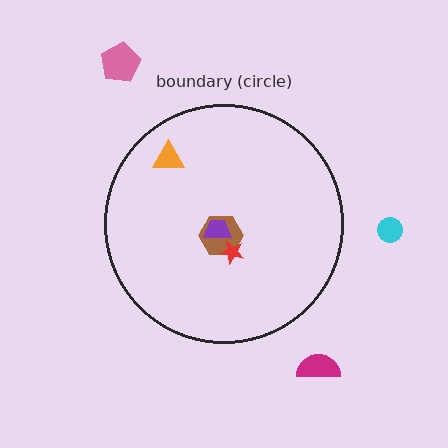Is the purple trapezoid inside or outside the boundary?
Inside.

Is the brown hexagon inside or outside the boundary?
Inside.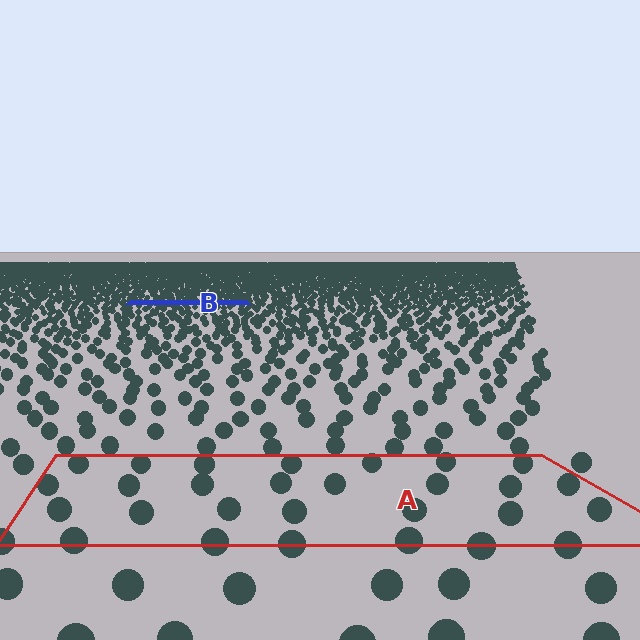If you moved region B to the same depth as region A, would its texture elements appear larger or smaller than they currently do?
They would appear larger. At a closer depth, the same texture elements are projected at a bigger on-screen size.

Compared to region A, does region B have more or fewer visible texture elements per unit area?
Region B has more texture elements per unit area — they are packed more densely because it is farther away.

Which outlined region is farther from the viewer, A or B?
Region B is farther from the viewer — the texture elements inside it appear smaller and more densely packed.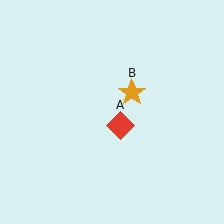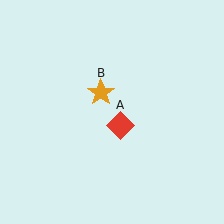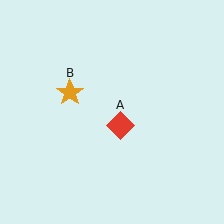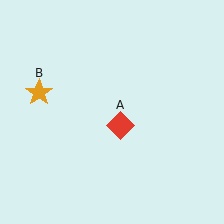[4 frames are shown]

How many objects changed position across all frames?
1 object changed position: orange star (object B).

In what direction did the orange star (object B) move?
The orange star (object B) moved left.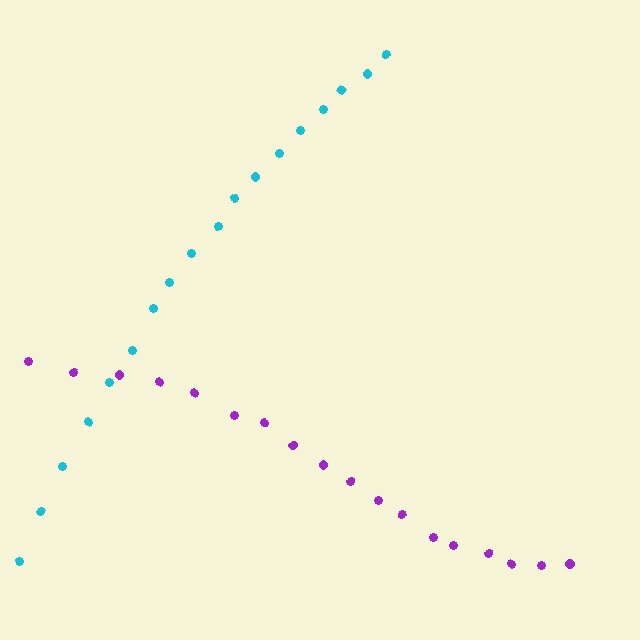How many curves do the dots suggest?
There are 2 distinct paths.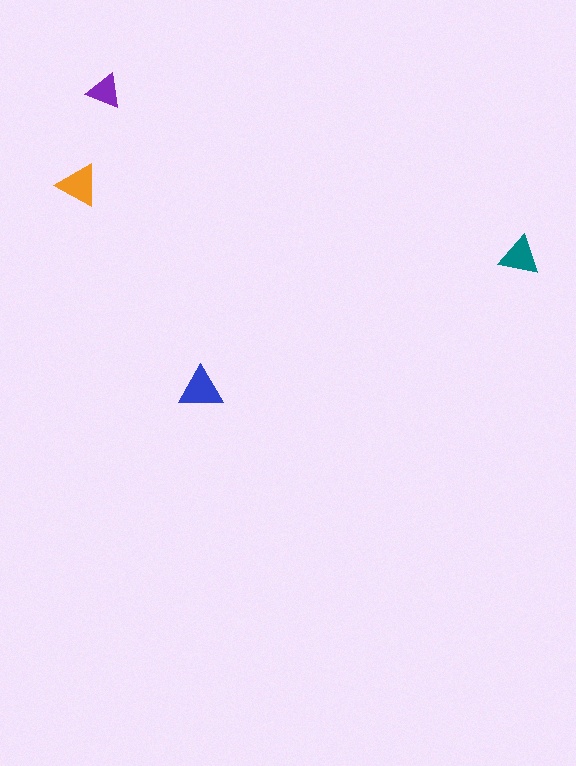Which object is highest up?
The purple triangle is topmost.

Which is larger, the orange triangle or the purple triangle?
The orange one.